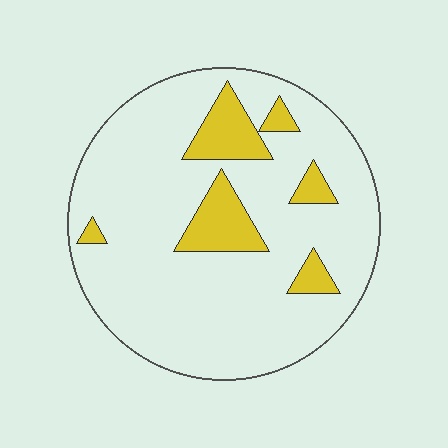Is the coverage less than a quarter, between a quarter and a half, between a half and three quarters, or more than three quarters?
Less than a quarter.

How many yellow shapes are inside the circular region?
6.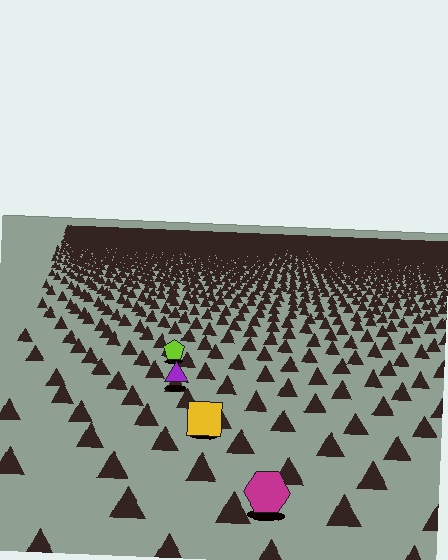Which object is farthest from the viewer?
The lime pentagon is farthest from the viewer. It appears smaller and the ground texture around it is denser.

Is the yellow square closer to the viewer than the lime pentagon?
Yes. The yellow square is closer — you can tell from the texture gradient: the ground texture is coarser near it.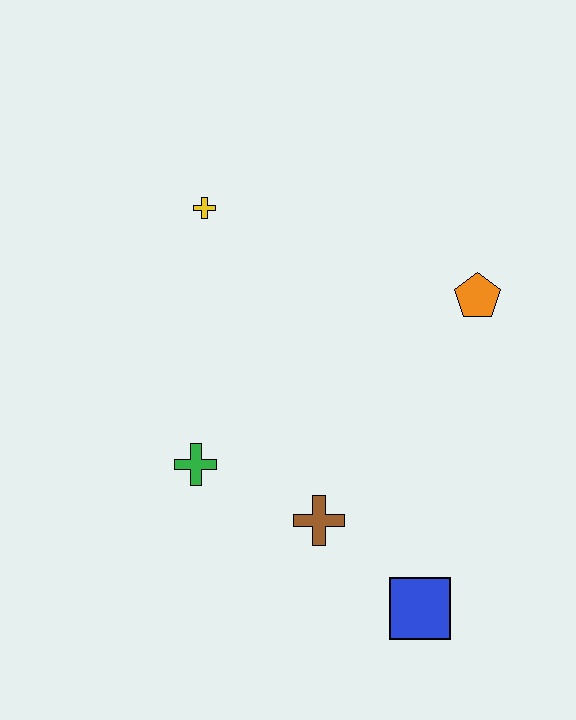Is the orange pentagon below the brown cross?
No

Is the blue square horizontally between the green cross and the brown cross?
No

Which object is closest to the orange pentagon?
The brown cross is closest to the orange pentagon.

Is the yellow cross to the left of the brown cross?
Yes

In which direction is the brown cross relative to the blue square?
The brown cross is to the left of the blue square.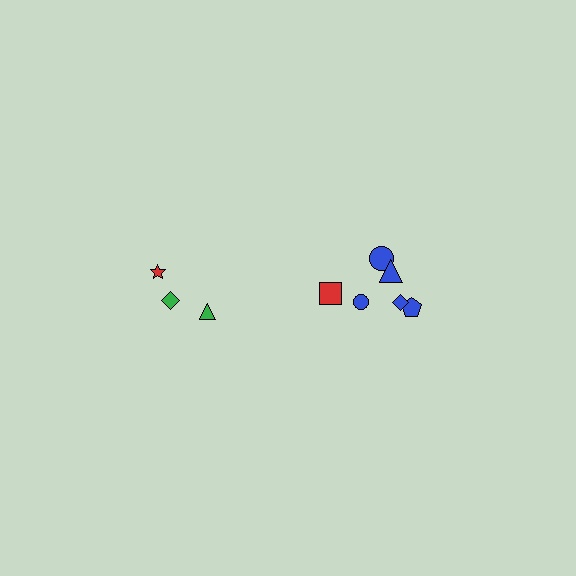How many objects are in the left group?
There are 3 objects.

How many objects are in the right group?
There are 6 objects.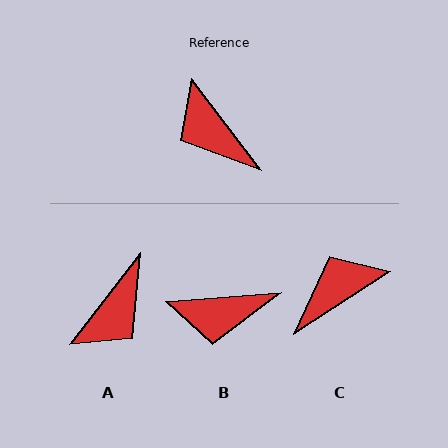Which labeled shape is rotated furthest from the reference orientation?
A, about 105 degrees away.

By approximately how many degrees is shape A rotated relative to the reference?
Approximately 105 degrees counter-clockwise.